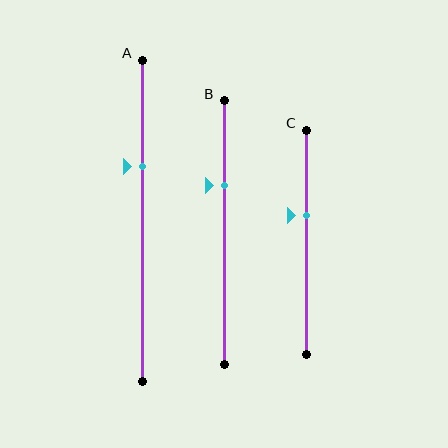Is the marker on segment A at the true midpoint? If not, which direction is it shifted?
No, the marker on segment A is shifted upward by about 17% of the segment length.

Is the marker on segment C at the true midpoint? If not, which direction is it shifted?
No, the marker on segment C is shifted upward by about 12% of the segment length.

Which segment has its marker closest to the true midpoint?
Segment C has its marker closest to the true midpoint.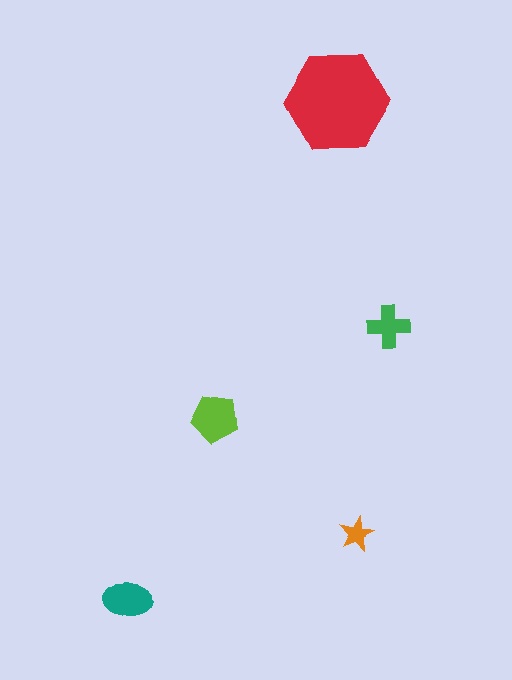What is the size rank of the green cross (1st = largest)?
4th.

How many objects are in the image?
There are 5 objects in the image.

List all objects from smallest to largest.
The orange star, the green cross, the teal ellipse, the lime pentagon, the red hexagon.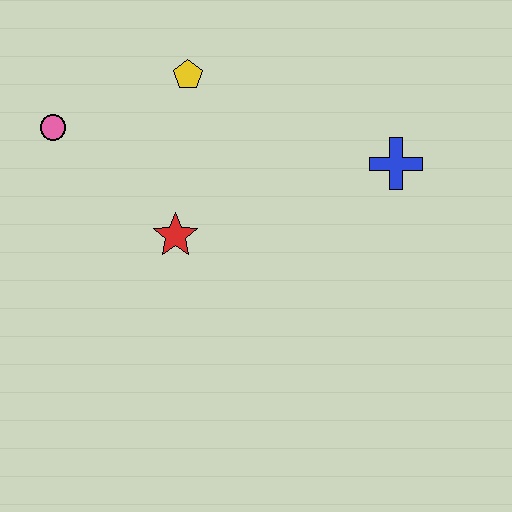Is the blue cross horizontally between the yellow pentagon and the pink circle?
No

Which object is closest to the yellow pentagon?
The pink circle is closest to the yellow pentagon.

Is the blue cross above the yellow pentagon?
No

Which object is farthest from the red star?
The blue cross is farthest from the red star.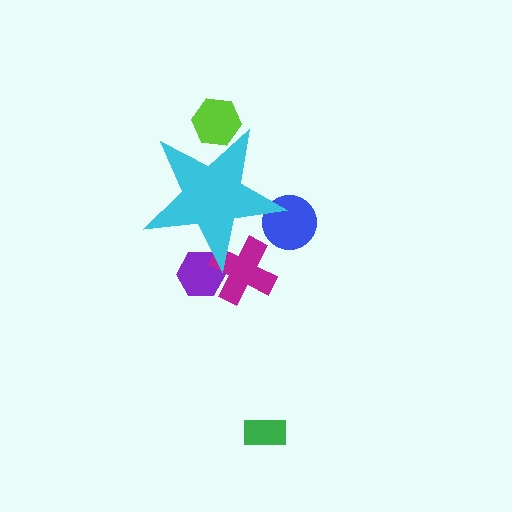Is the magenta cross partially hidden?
Yes, the magenta cross is partially hidden behind the cyan star.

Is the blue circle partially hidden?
Yes, the blue circle is partially hidden behind the cyan star.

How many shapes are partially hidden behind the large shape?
4 shapes are partially hidden.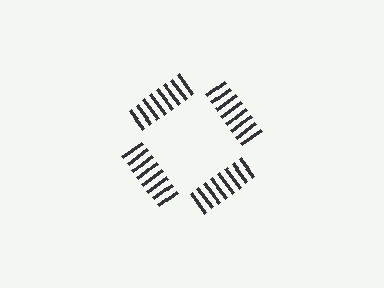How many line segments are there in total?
32 — 8 along each of the 4 edges.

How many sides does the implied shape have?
4 sides — the line-ends trace a square.